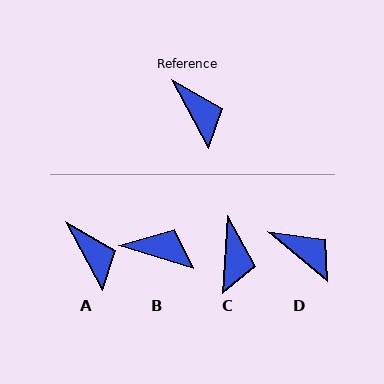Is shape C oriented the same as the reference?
No, it is off by about 32 degrees.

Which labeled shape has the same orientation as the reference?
A.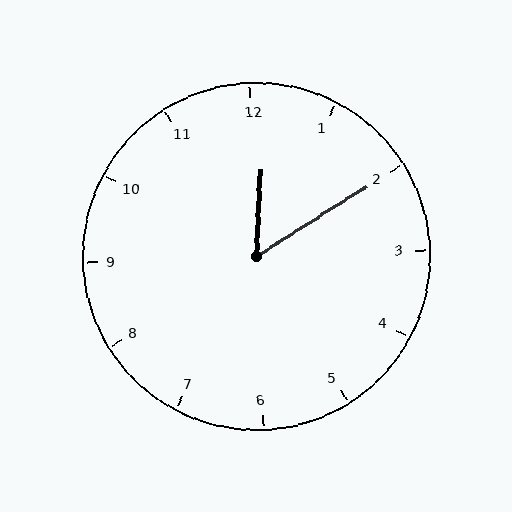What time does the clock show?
12:10.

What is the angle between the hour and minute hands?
Approximately 55 degrees.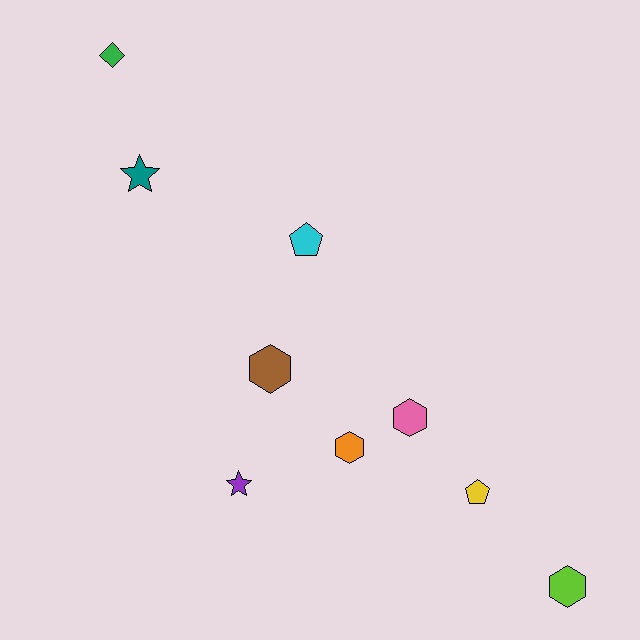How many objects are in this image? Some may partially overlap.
There are 9 objects.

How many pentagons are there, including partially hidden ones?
There are 2 pentagons.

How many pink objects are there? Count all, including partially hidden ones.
There is 1 pink object.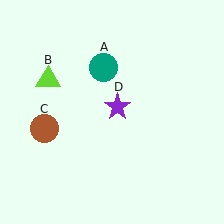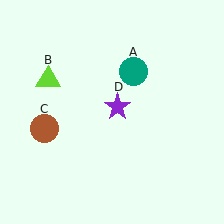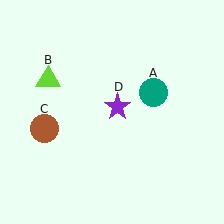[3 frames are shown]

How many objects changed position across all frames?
1 object changed position: teal circle (object A).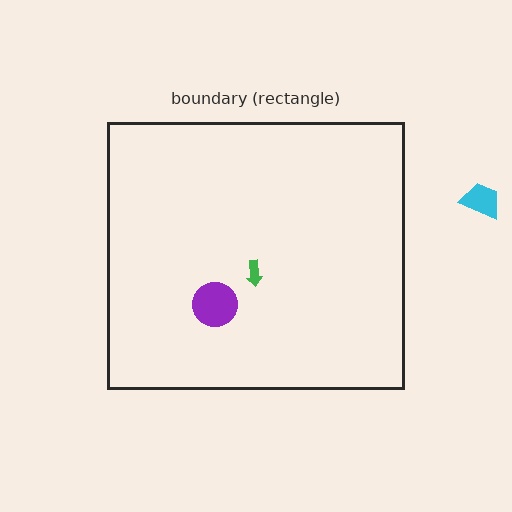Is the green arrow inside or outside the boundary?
Inside.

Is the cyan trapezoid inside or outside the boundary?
Outside.